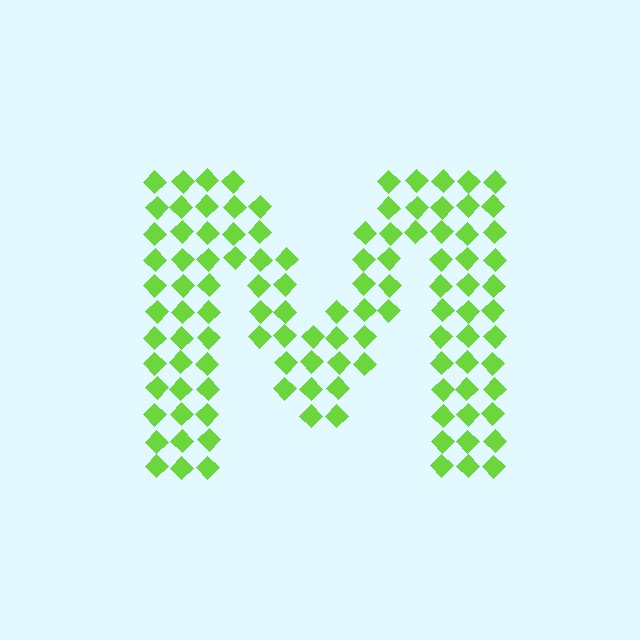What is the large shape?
The large shape is the letter M.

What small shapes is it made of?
It is made of small diamonds.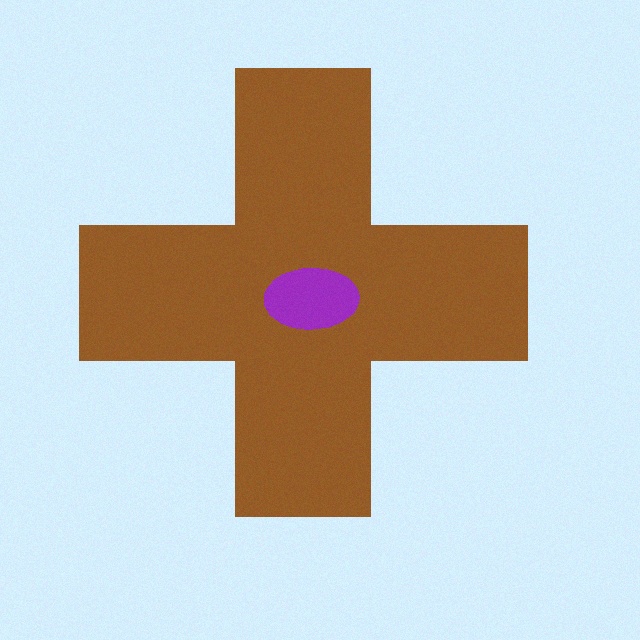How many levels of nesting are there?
2.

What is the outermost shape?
The brown cross.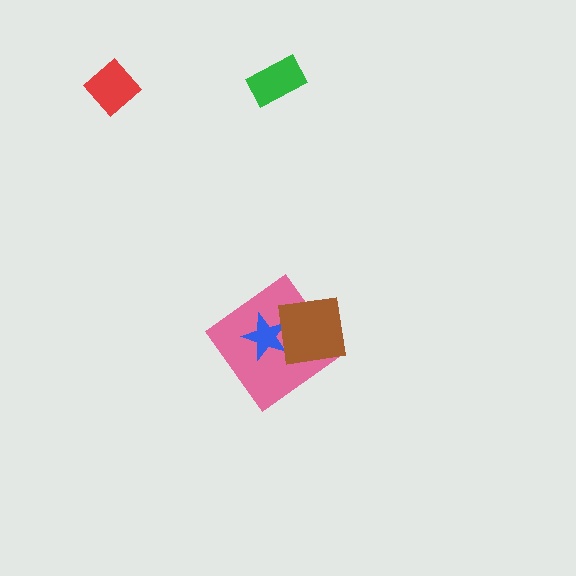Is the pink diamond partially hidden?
Yes, it is partially covered by another shape.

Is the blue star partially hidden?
Yes, it is partially covered by another shape.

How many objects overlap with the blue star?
2 objects overlap with the blue star.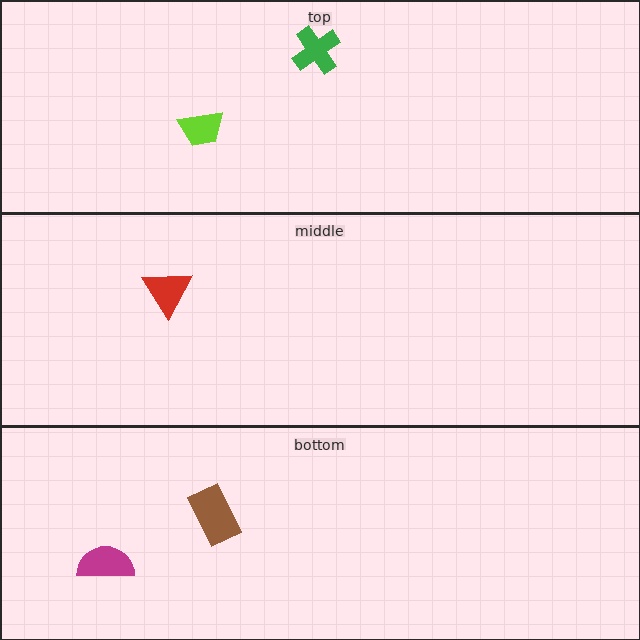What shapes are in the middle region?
The red triangle.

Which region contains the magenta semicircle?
The bottom region.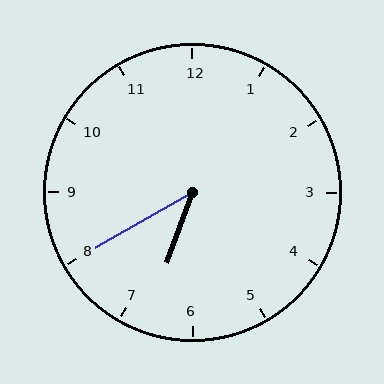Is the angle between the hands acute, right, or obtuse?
It is acute.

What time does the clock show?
6:40.